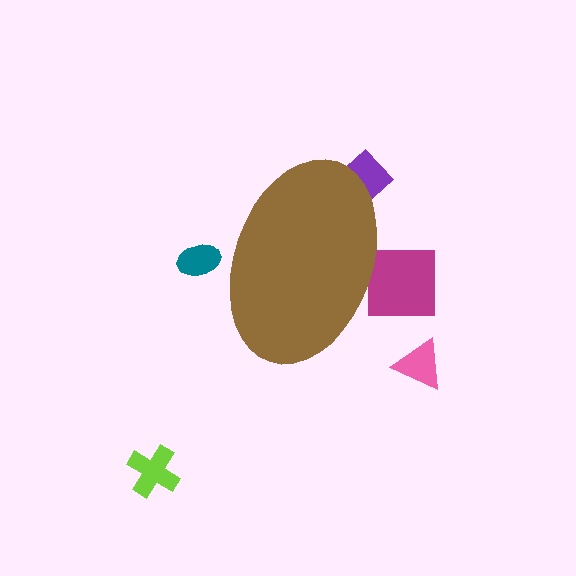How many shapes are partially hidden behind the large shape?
3 shapes are partially hidden.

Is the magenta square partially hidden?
Yes, the magenta square is partially hidden behind the brown ellipse.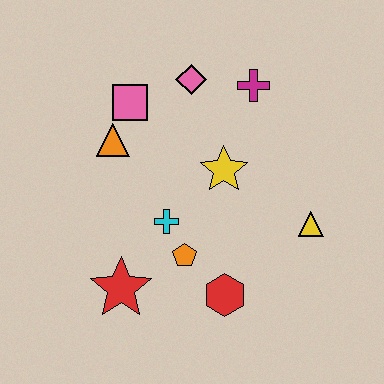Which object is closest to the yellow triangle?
The yellow star is closest to the yellow triangle.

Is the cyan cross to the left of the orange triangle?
No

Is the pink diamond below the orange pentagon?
No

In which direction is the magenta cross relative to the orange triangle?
The magenta cross is to the right of the orange triangle.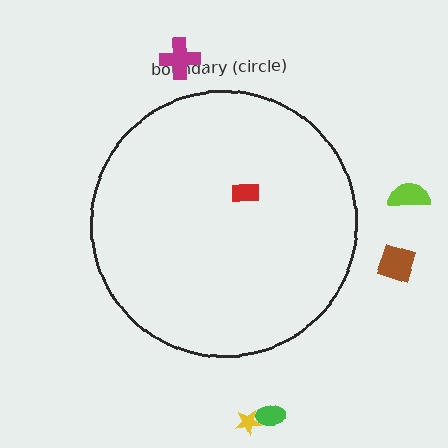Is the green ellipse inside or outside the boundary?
Outside.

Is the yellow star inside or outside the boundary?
Outside.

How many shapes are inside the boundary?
1 inside, 5 outside.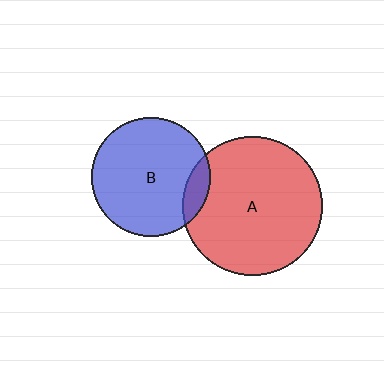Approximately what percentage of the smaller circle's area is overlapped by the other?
Approximately 10%.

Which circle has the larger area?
Circle A (red).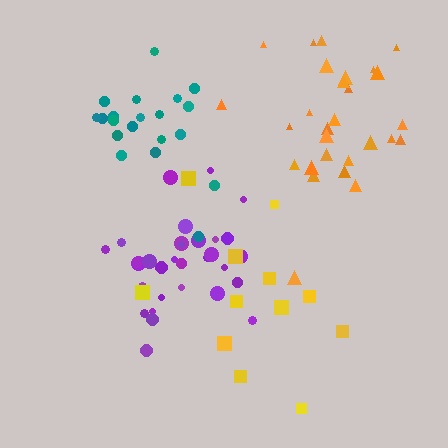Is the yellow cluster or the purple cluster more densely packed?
Purple.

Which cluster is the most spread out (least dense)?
Yellow.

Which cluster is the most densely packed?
Purple.